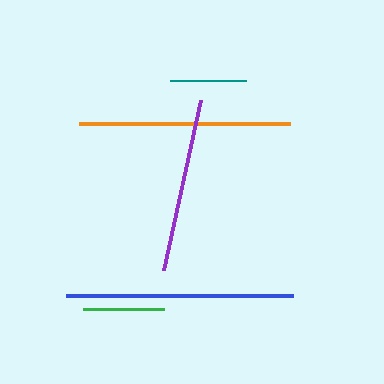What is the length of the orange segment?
The orange segment is approximately 211 pixels long.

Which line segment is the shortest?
The teal line is the shortest at approximately 76 pixels.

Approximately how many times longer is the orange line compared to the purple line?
The orange line is approximately 1.2 times the length of the purple line.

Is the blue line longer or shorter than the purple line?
The blue line is longer than the purple line.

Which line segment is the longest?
The blue line is the longest at approximately 227 pixels.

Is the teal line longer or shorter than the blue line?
The blue line is longer than the teal line.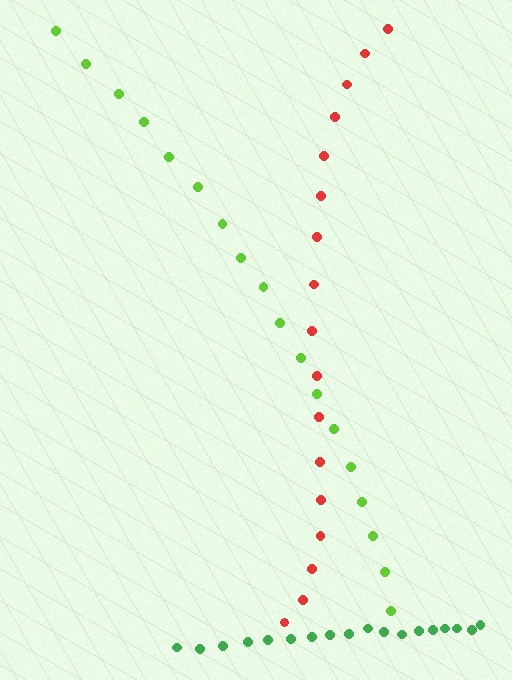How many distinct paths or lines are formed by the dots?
There are 3 distinct paths.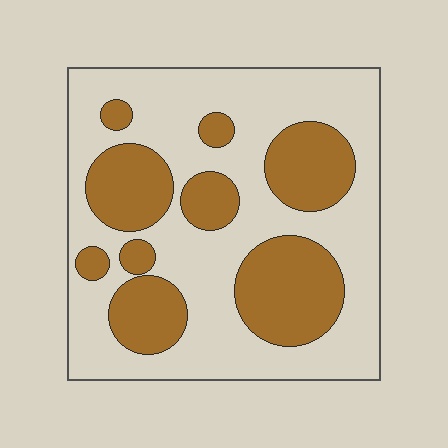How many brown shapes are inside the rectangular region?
9.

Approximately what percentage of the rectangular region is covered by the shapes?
Approximately 35%.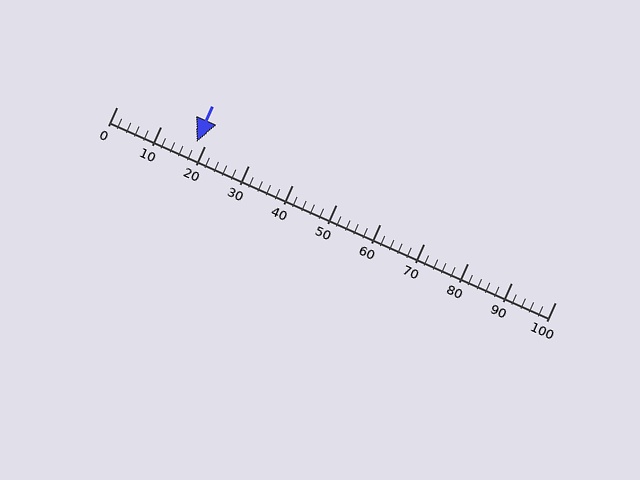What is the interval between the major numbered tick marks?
The major tick marks are spaced 10 units apart.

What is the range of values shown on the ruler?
The ruler shows values from 0 to 100.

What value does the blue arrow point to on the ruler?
The blue arrow points to approximately 18.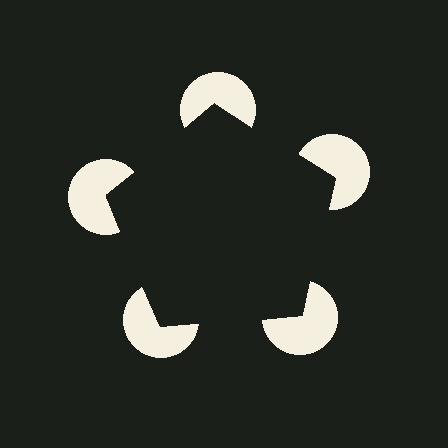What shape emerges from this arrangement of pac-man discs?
An illusory pentagon — its edges are inferred from the aligned wedge cuts in the pac-man discs, not physically drawn.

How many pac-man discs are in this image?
There are 5 — one at each vertex of the illusory pentagon.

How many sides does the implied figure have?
5 sides.